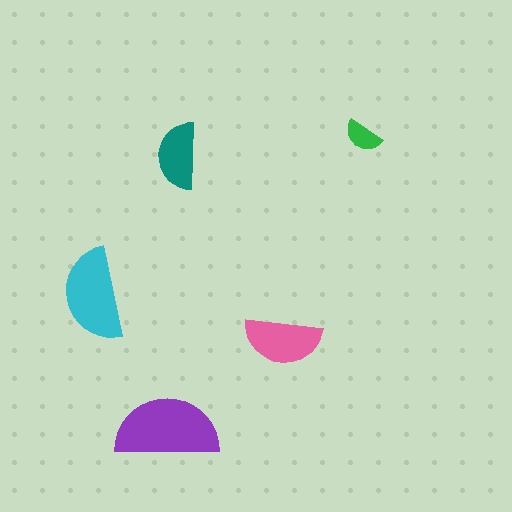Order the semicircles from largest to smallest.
the purple one, the cyan one, the pink one, the teal one, the green one.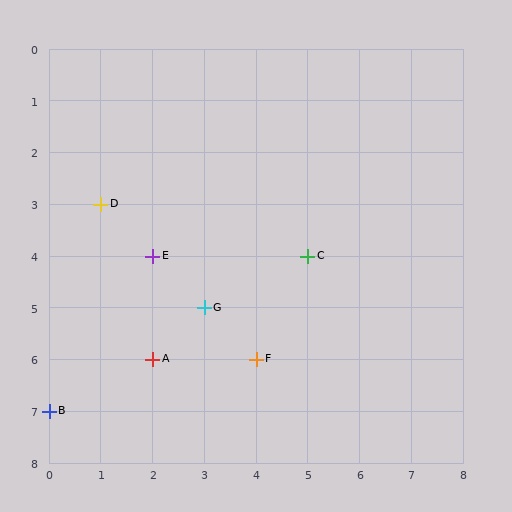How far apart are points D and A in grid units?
Points D and A are 1 column and 3 rows apart (about 3.2 grid units diagonally).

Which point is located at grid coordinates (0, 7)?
Point B is at (0, 7).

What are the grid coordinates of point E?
Point E is at grid coordinates (2, 4).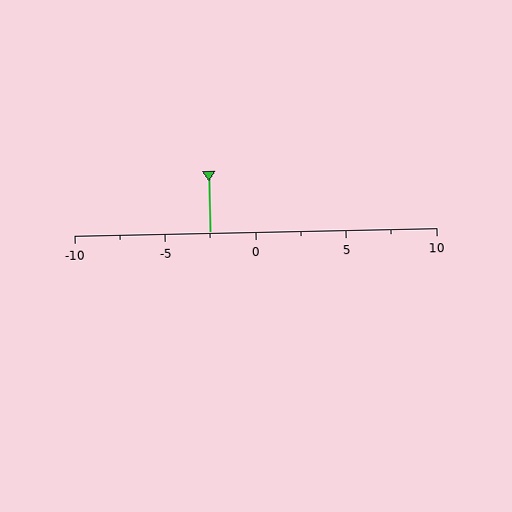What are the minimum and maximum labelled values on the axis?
The axis runs from -10 to 10.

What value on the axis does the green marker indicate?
The marker indicates approximately -2.5.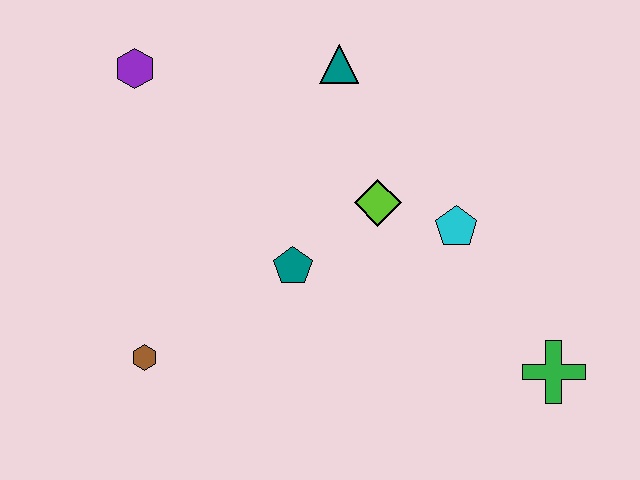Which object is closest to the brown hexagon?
The teal pentagon is closest to the brown hexagon.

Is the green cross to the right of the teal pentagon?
Yes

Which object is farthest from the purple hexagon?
The green cross is farthest from the purple hexagon.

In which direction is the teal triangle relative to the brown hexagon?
The teal triangle is above the brown hexagon.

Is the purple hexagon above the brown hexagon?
Yes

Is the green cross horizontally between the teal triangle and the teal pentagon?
No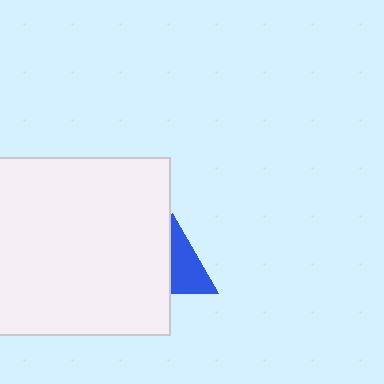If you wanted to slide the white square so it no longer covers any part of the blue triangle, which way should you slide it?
Slide it left — that is the most direct way to separate the two shapes.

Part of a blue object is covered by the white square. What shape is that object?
It is a triangle.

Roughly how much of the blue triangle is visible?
About half of it is visible (roughly 52%).